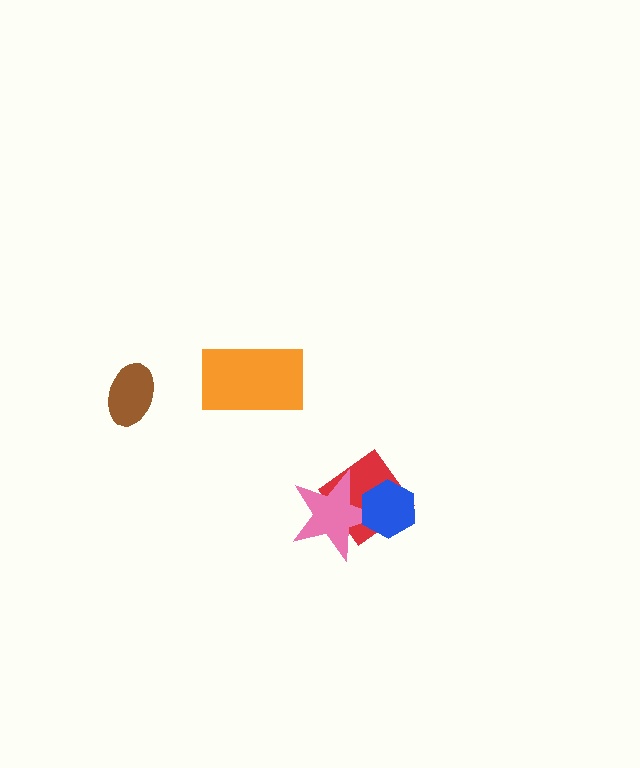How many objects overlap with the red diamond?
2 objects overlap with the red diamond.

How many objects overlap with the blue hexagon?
2 objects overlap with the blue hexagon.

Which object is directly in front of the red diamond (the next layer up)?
The pink star is directly in front of the red diamond.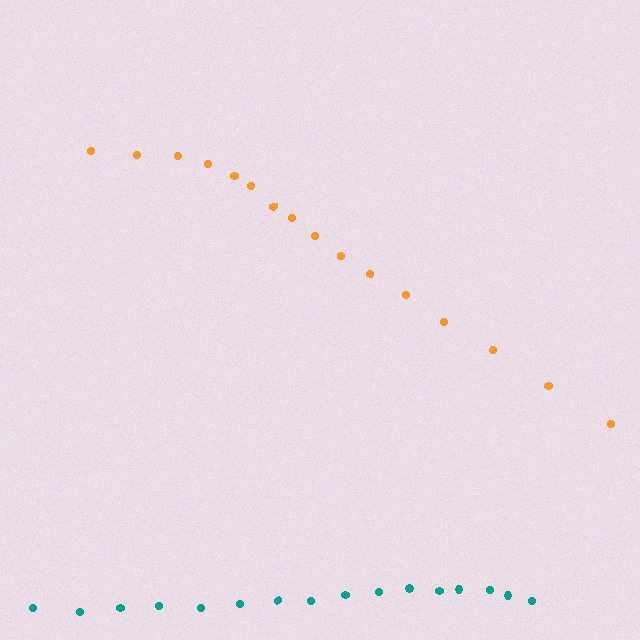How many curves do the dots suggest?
There are 2 distinct paths.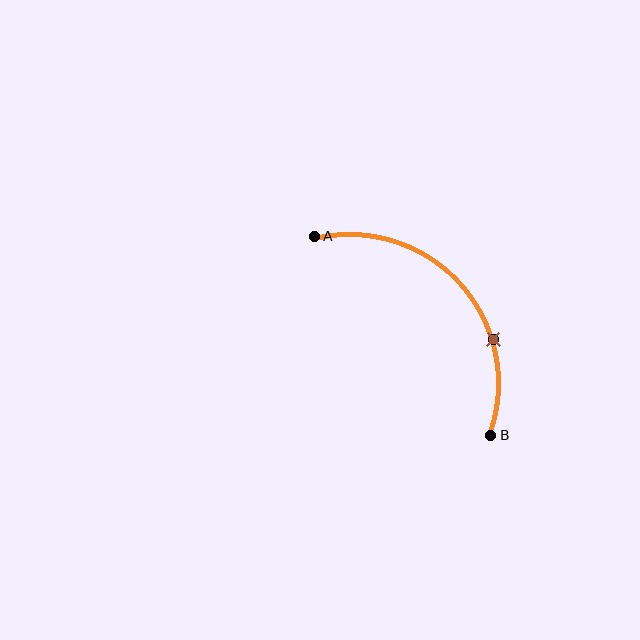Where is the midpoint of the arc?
The arc midpoint is the point on the curve farthest from the straight line joining A and B. It sits above and to the right of that line.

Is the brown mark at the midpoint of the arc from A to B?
No. The brown mark lies on the arc but is closer to endpoint B. The arc midpoint would be at the point on the curve equidistant along the arc from both A and B.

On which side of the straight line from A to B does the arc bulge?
The arc bulges above and to the right of the straight line connecting A and B.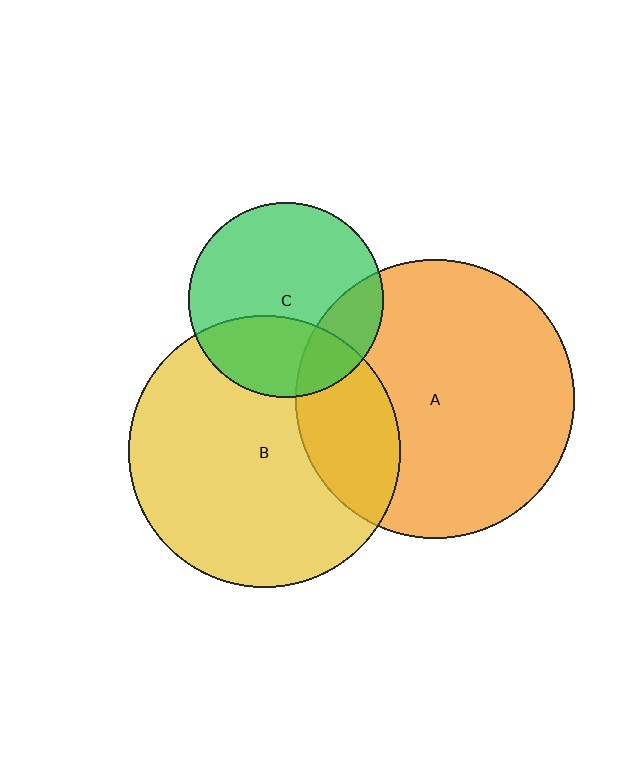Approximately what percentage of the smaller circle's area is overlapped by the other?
Approximately 25%.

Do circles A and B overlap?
Yes.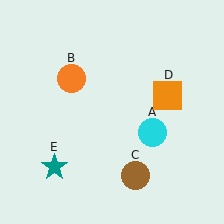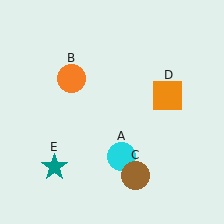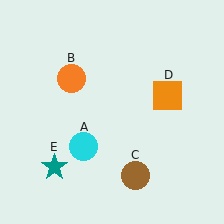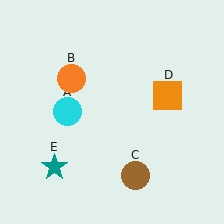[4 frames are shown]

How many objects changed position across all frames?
1 object changed position: cyan circle (object A).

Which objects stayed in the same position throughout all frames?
Orange circle (object B) and brown circle (object C) and orange square (object D) and teal star (object E) remained stationary.